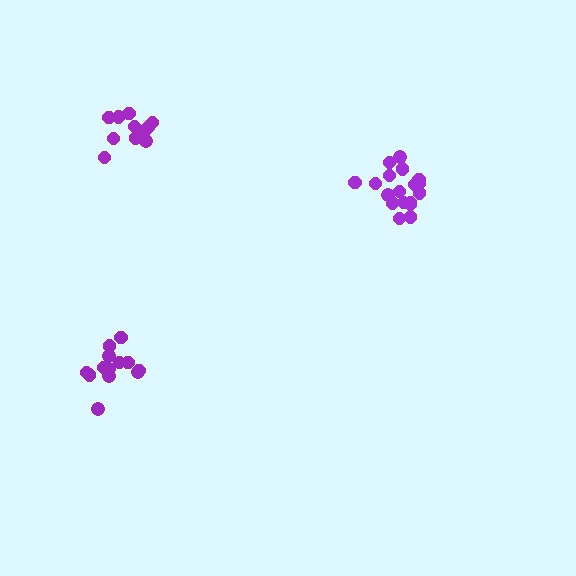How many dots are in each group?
Group 1: 18 dots, Group 2: 13 dots, Group 3: 12 dots (43 total).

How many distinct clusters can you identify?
There are 3 distinct clusters.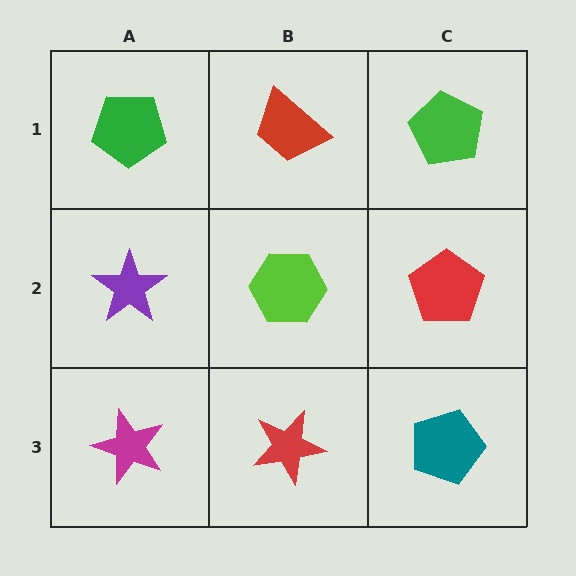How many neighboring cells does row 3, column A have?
2.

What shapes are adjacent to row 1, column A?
A purple star (row 2, column A), a red trapezoid (row 1, column B).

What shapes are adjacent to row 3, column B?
A lime hexagon (row 2, column B), a magenta star (row 3, column A), a teal pentagon (row 3, column C).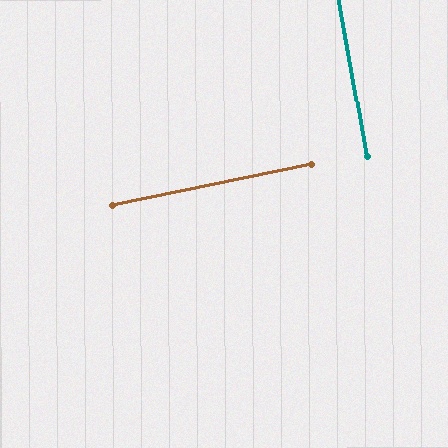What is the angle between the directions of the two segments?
Approximately 89 degrees.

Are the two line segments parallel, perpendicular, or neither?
Perpendicular — they meet at approximately 89°.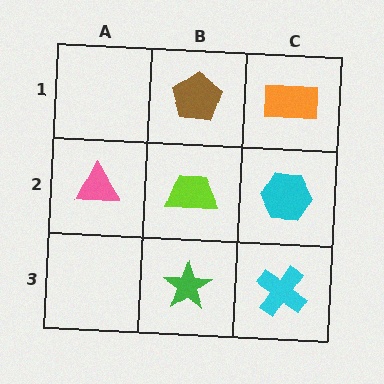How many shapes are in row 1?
2 shapes.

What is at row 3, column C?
A cyan cross.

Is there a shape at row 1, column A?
No, that cell is empty.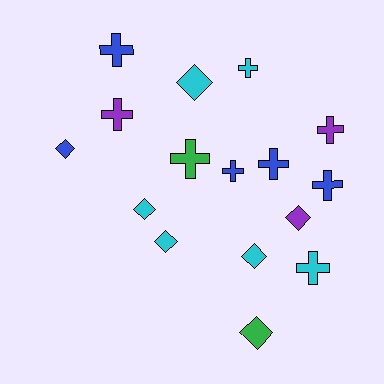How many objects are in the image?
There are 16 objects.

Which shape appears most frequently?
Cross, with 9 objects.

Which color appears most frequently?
Cyan, with 6 objects.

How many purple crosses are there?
There are 2 purple crosses.